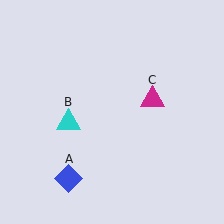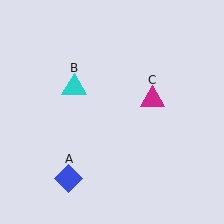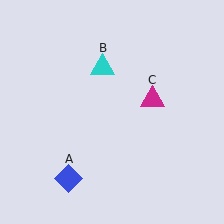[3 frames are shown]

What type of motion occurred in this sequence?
The cyan triangle (object B) rotated clockwise around the center of the scene.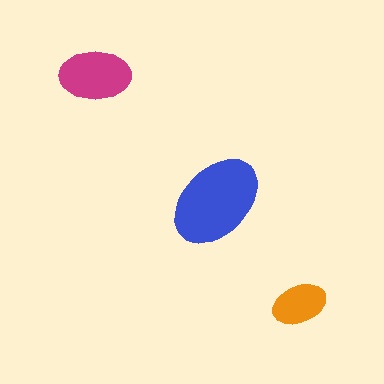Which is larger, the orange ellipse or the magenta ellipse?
The magenta one.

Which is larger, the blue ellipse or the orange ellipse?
The blue one.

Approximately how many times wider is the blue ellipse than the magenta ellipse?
About 1.5 times wider.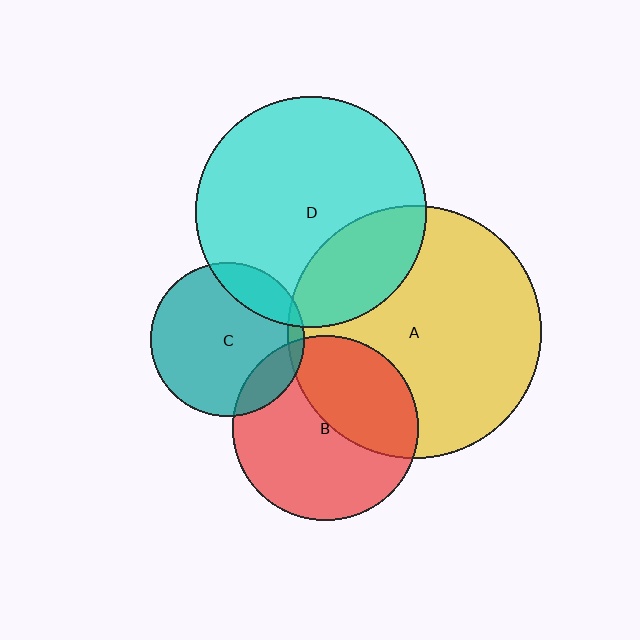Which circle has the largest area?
Circle A (yellow).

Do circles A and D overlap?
Yes.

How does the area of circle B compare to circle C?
Approximately 1.5 times.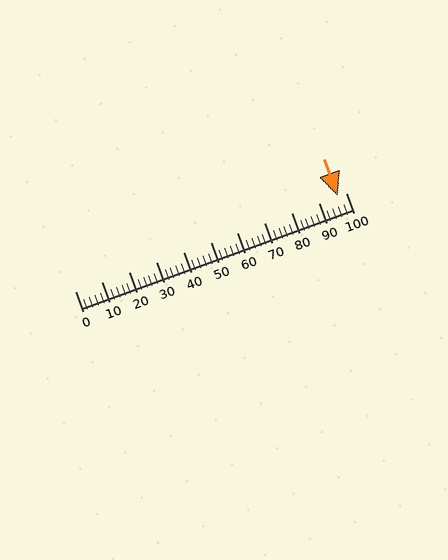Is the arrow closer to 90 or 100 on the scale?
The arrow is closer to 100.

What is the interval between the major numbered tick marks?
The major tick marks are spaced 10 units apart.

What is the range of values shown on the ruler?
The ruler shows values from 0 to 100.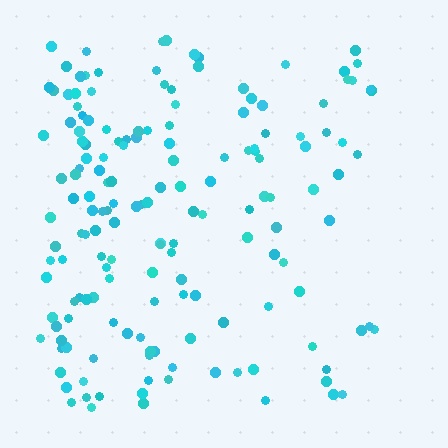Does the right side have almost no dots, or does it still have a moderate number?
Still a moderate number, just noticeably fewer than the left.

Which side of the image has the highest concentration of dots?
The left.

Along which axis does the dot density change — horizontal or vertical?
Horizontal.